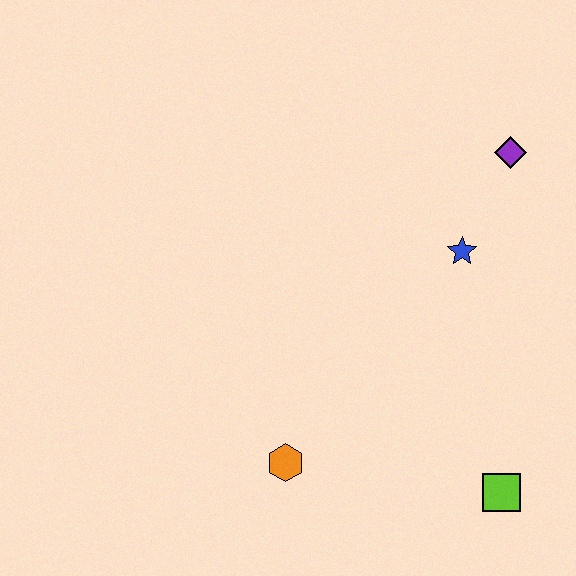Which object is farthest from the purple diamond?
The orange hexagon is farthest from the purple diamond.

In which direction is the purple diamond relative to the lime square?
The purple diamond is above the lime square.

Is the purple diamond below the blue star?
No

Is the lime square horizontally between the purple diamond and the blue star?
Yes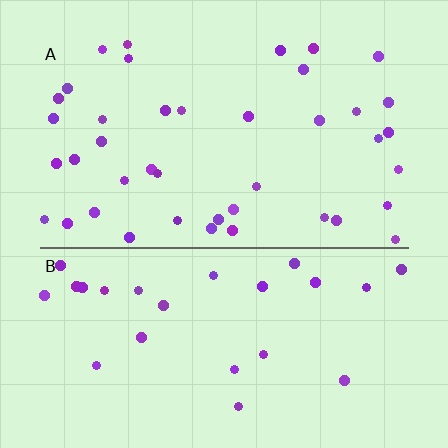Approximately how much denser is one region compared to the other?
Approximately 1.6× — region A over region B.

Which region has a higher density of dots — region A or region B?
A (the top).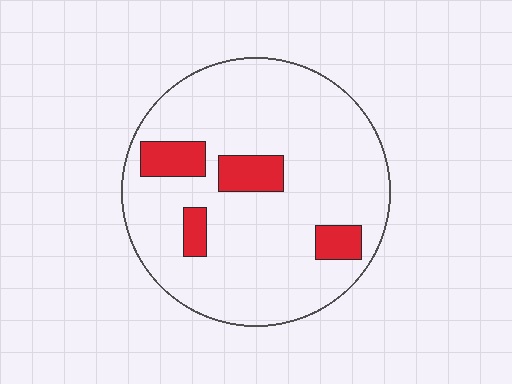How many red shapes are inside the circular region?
4.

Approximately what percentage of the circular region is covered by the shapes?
Approximately 15%.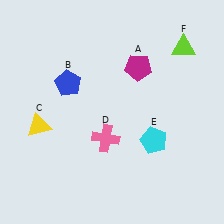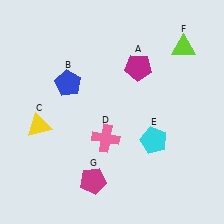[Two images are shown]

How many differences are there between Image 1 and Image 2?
There is 1 difference between the two images.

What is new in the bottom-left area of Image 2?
A magenta pentagon (G) was added in the bottom-left area of Image 2.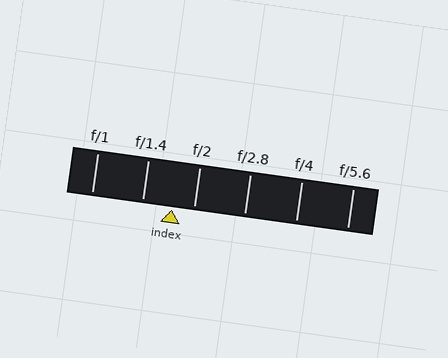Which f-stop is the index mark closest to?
The index mark is closest to f/2.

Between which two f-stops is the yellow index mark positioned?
The index mark is between f/1.4 and f/2.